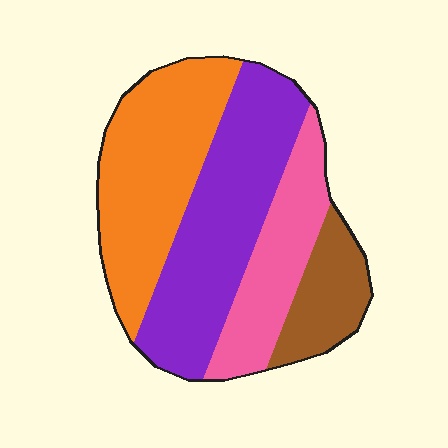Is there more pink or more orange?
Orange.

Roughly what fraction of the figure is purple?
Purple takes up about one third (1/3) of the figure.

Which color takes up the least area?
Brown, at roughly 15%.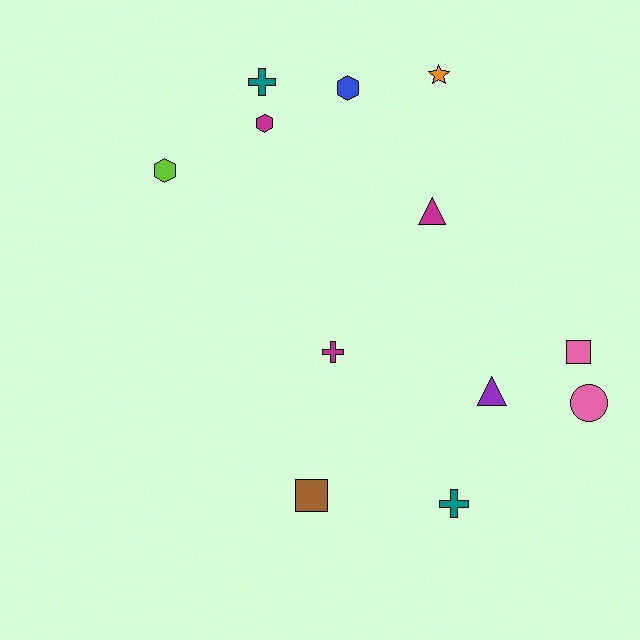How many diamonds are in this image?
There are no diamonds.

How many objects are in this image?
There are 12 objects.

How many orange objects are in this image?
There is 1 orange object.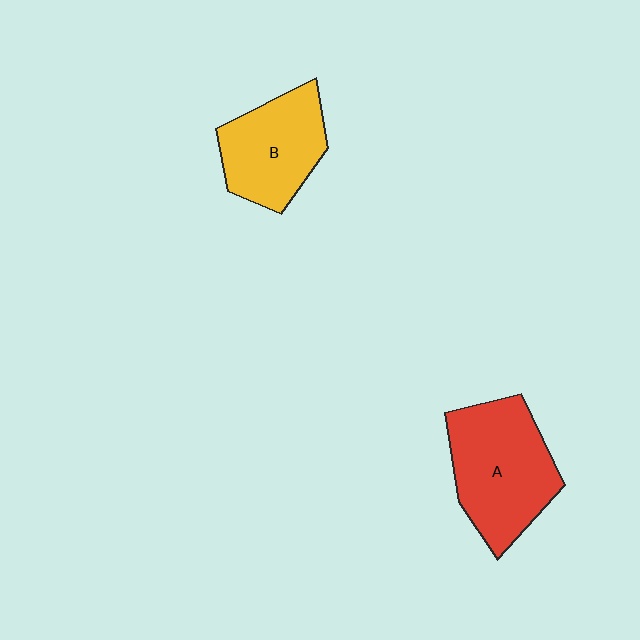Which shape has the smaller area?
Shape B (yellow).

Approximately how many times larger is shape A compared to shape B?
Approximately 1.3 times.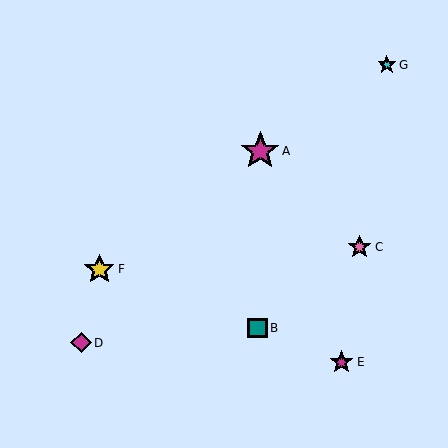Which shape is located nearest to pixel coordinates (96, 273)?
The yellow star (labeled F) at (99, 269) is nearest to that location.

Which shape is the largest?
The magenta star (labeled A) is the largest.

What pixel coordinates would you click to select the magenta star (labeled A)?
Click at (260, 151) to select the magenta star A.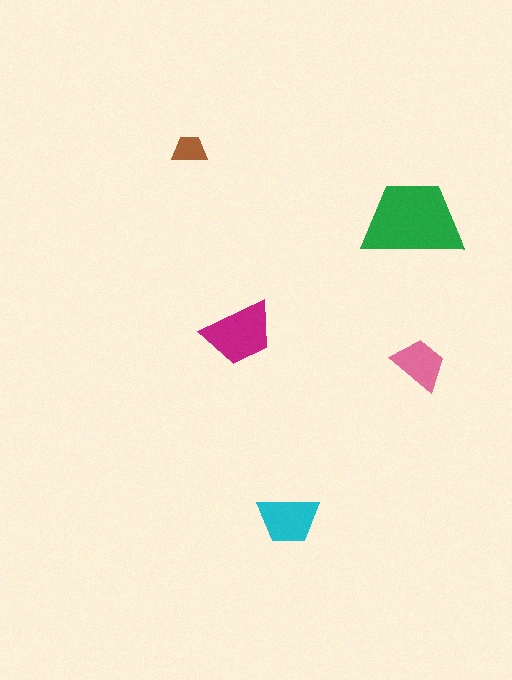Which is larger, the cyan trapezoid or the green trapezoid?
The green one.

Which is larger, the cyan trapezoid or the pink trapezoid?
The cyan one.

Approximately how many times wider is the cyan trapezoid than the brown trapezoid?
About 1.5 times wider.